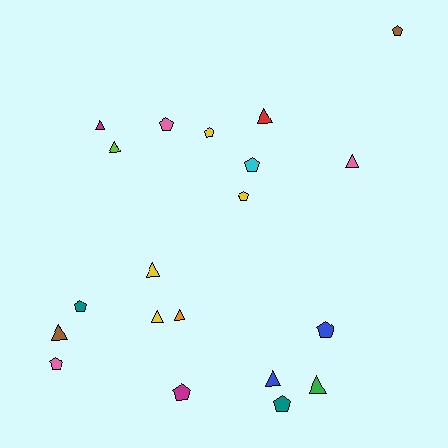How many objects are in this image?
There are 20 objects.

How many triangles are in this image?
There are 10 triangles.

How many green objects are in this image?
There is 1 green object.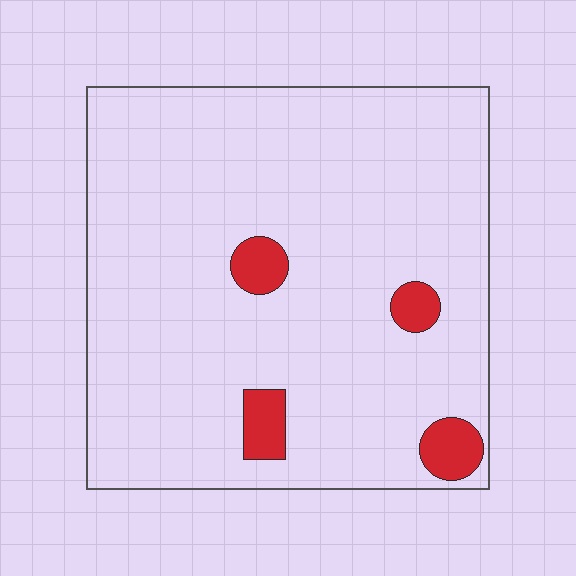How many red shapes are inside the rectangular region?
4.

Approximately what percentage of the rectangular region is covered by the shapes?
Approximately 5%.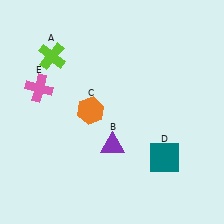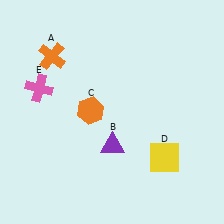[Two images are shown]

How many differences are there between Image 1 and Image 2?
There are 2 differences between the two images.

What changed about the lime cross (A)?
In Image 1, A is lime. In Image 2, it changed to orange.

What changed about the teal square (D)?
In Image 1, D is teal. In Image 2, it changed to yellow.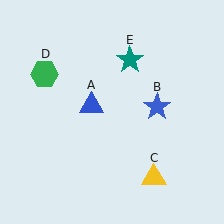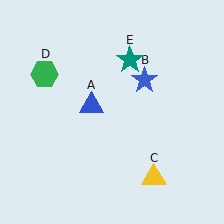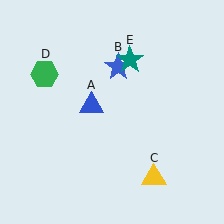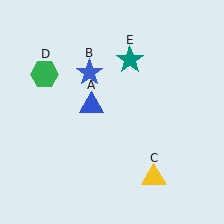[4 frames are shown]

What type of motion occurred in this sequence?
The blue star (object B) rotated counterclockwise around the center of the scene.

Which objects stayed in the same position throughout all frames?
Blue triangle (object A) and yellow triangle (object C) and green hexagon (object D) and teal star (object E) remained stationary.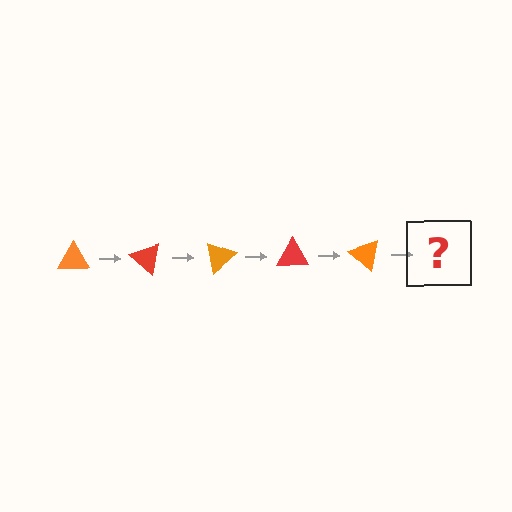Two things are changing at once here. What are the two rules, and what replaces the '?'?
The two rules are that it rotates 40 degrees each step and the color cycles through orange and red. The '?' should be a red triangle, rotated 200 degrees from the start.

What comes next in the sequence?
The next element should be a red triangle, rotated 200 degrees from the start.